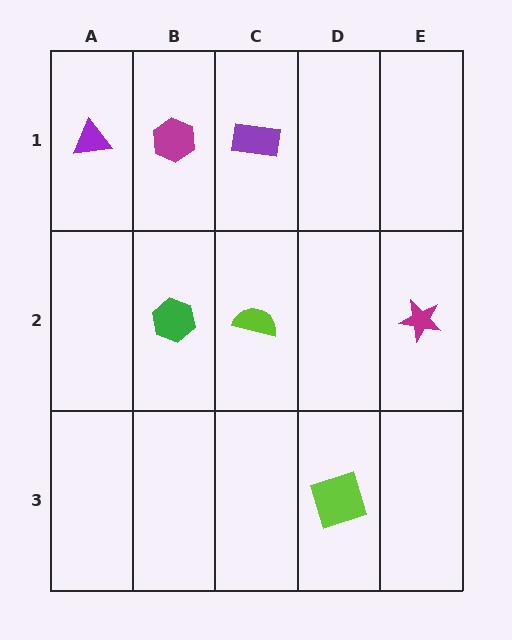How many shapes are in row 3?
1 shape.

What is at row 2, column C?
A lime semicircle.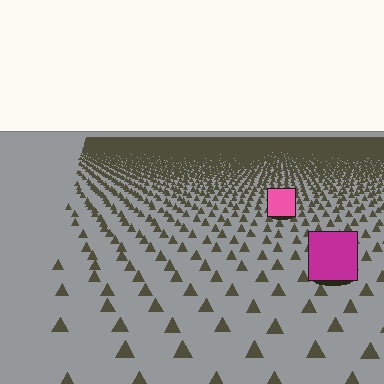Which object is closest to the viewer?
The magenta square is closest. The texture marks near it are larger and more spread out.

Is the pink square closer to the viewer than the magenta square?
No. The magenta square is closer — you can tell from the texture gradient: the ground texture is coarser near it.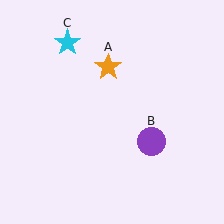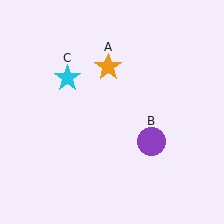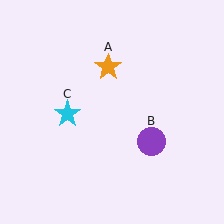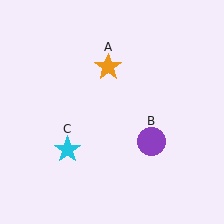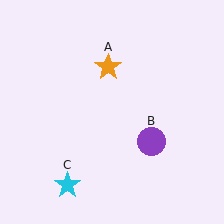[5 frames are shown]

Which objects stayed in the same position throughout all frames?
Orange star (object A) and purple circle (object B) remained stationary.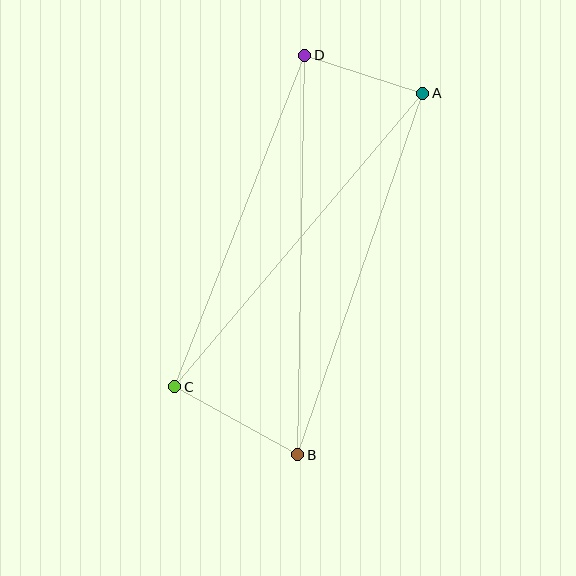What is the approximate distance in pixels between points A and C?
The distance between A and C is approximately 384 pixels.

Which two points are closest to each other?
Points A and D are closest to each other.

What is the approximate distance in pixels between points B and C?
The distance between B and C is approximately 140 pixels.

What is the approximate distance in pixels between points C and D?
The distance between C and D is approximately 356 pixels.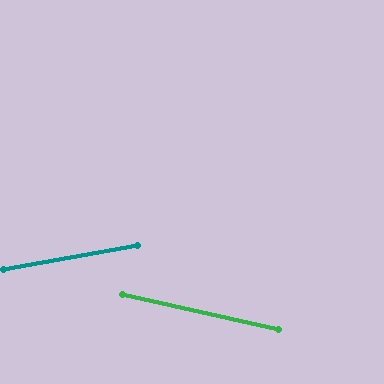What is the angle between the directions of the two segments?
Approximately 23 degrees.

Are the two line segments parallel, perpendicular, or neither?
Neither parallel nor perpendicular — they differ by about 23°.